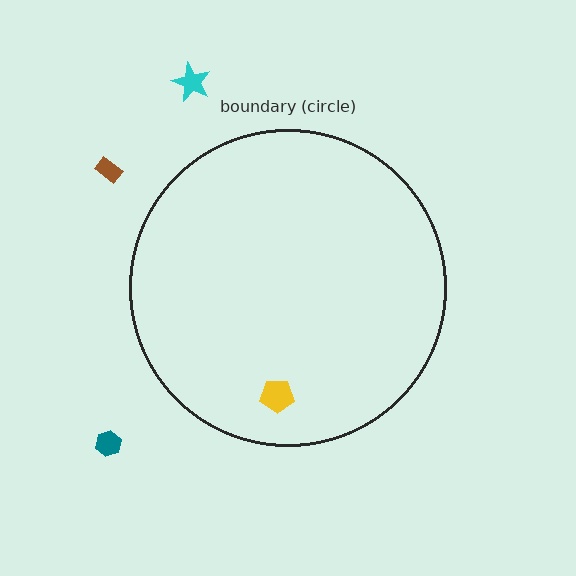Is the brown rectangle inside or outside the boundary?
Outside.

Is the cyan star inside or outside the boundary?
Outside.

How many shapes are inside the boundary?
1 inside, 3 outside.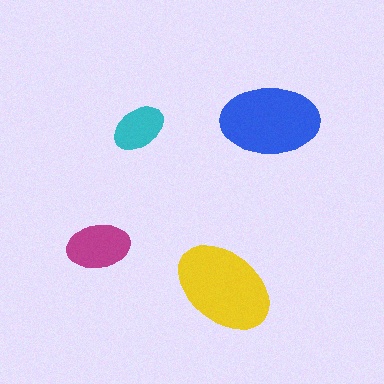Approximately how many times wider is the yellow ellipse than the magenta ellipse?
About 1.5 times wider.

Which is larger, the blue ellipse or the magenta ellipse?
The blue one.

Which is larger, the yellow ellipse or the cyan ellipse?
The yellow one.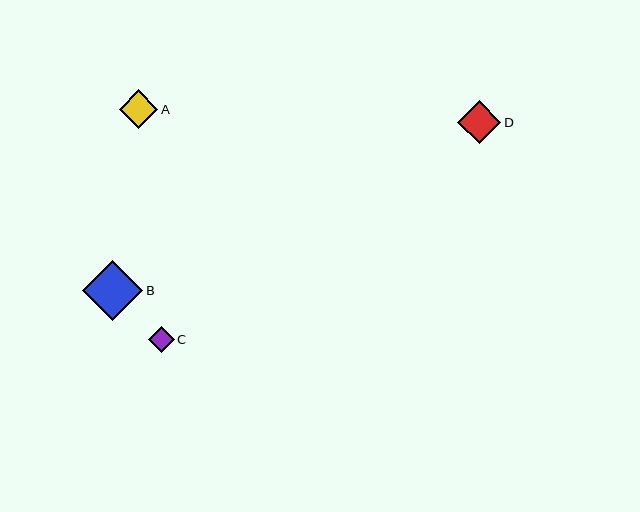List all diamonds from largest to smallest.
From largest to smallest: B, D, A, C.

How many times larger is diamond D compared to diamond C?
Diamond D is approximately 1.7 times the size of diamond C.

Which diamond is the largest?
Diamond B is the largest with a size of approximately 60 pixels.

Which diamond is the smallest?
Diamond C is the smallest with a size of approximately 26 pixels.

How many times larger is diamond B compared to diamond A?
Diamond B is approximately 1.5 times the size of diamond A.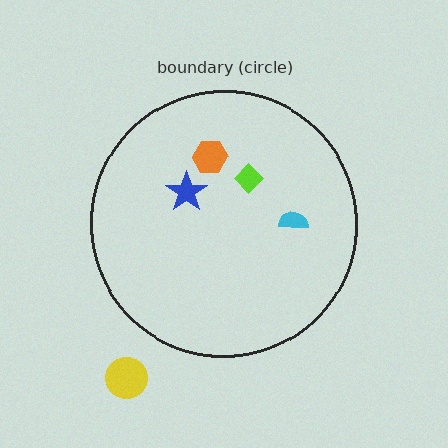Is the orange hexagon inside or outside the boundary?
Inside.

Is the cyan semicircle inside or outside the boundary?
Inside.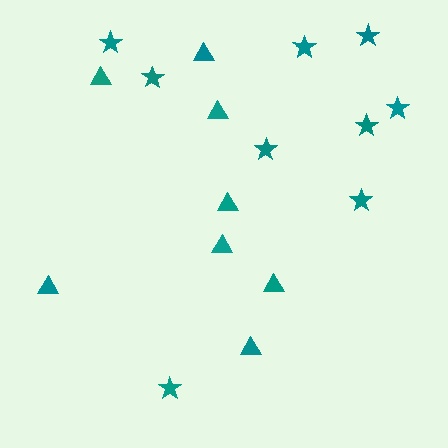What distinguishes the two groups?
There are 2 groups: one group of stars (9) and one group of triangles (8).